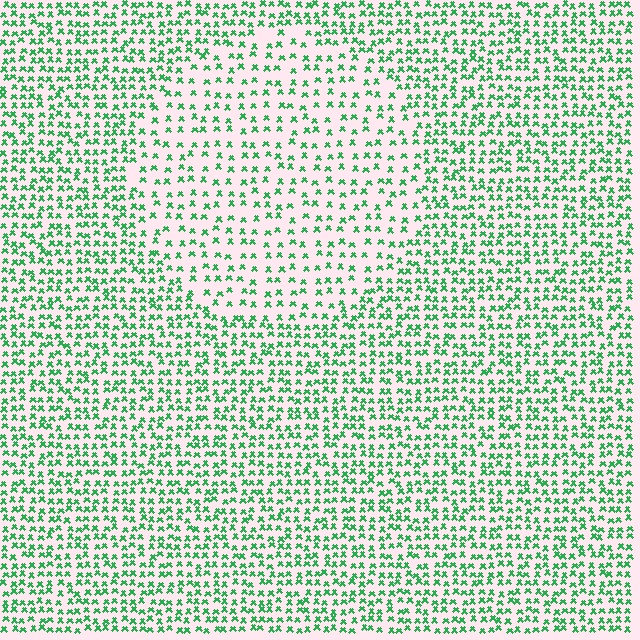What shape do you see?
I see a circle.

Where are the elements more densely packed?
The elements are more densely packed outside the circle boundary.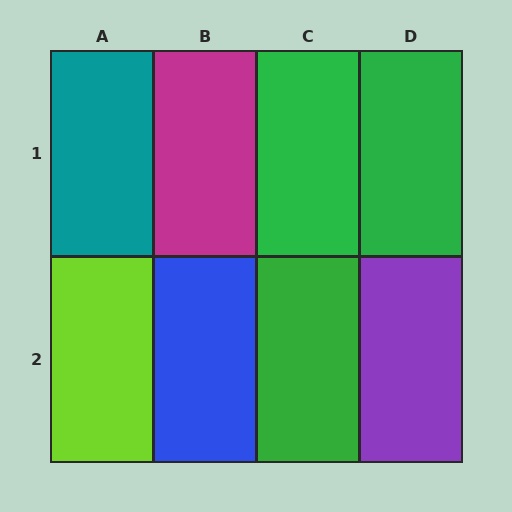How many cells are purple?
1 cell is purple.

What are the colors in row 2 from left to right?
Lime, blue, green, purple.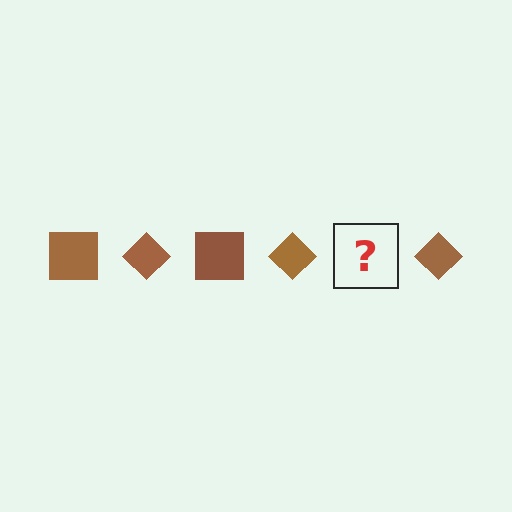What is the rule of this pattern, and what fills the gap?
The rule is that the pattern cycles through square, diamond shapes in brown. The gap should be filled with a brown square.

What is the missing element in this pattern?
The missing element is a brown square.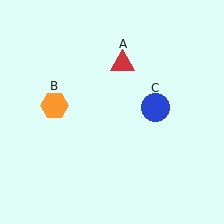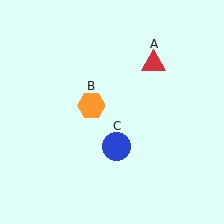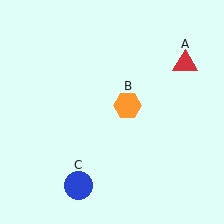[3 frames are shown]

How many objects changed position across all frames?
3 objects changed position: red triangle (object A), orange hexagon (object B), blue circle (object C).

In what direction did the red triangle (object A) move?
The red triangle (object A) moved right.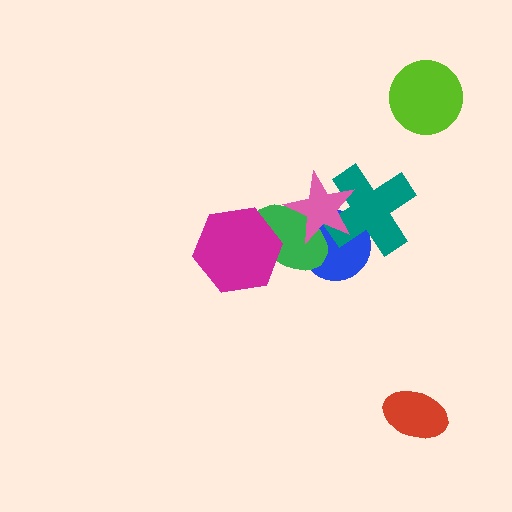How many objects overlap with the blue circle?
3 objects overlap with the blue circle.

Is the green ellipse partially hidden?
Yes, it is partially covered by another shape.